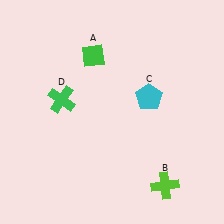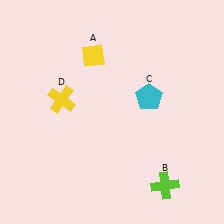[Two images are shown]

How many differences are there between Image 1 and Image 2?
There are 2 differences between the two images.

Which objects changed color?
A changed from green to yellow. D changed from green to yellow.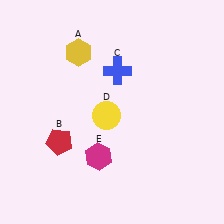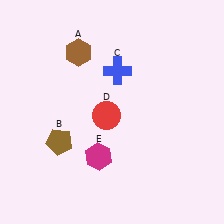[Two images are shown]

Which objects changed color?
A changed from yellow to brown. B changed from red to brown. D changed from yellow to red.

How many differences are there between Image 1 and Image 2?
There are 3 differences between the two images.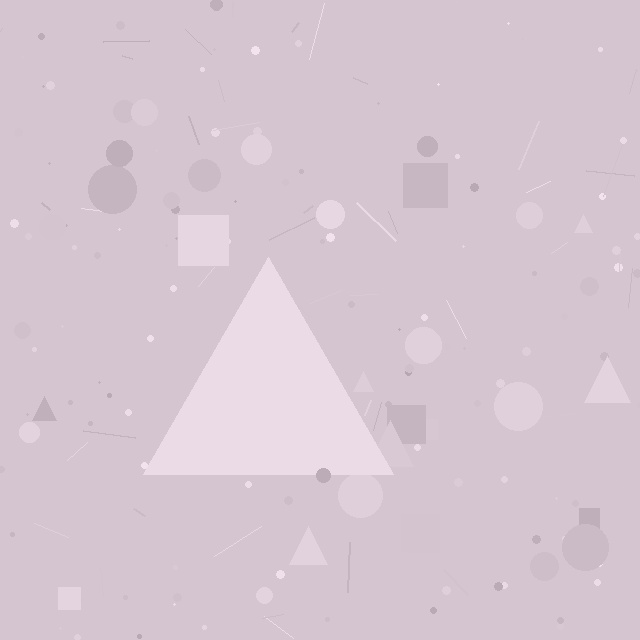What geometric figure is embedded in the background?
A triangle is embedded in the background.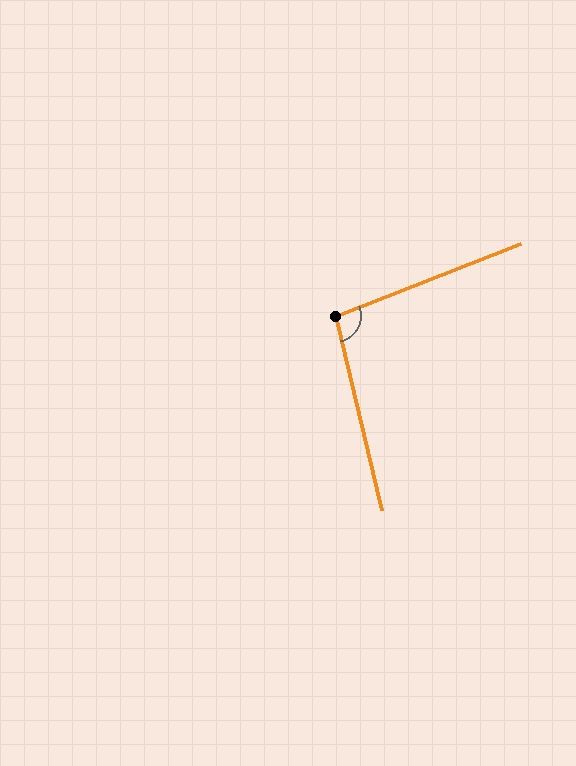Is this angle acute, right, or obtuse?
It is obtuse.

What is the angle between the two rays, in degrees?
Approximately 98 degrees.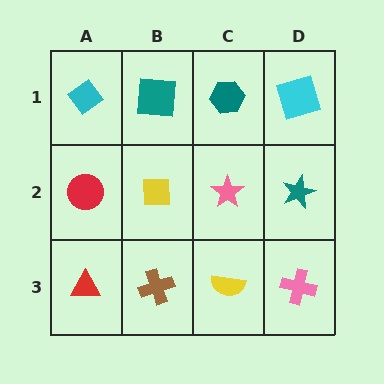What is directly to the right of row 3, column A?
A brown cross.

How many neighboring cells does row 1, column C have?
3.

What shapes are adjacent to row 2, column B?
A teal square (row 1, column B), a brown cross (row 3, column B), a red circle (row 2, column A), a pink star (row 2, column C).